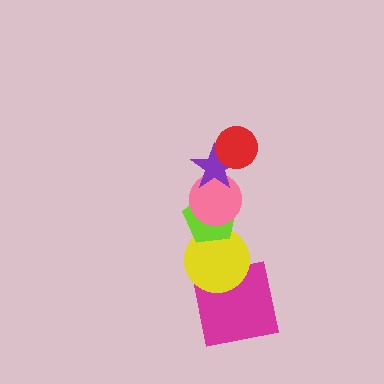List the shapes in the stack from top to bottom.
From top to bottom: the red circle, the purple star, the pink circle, the lime pentagon, the yellow circle, the magenta square.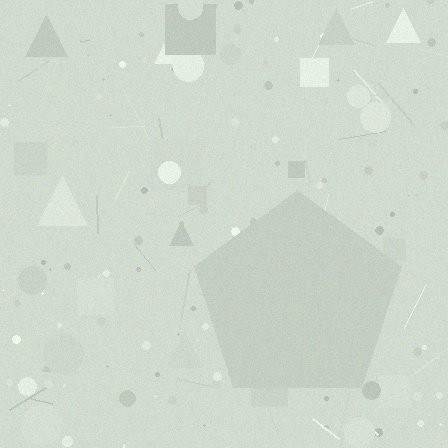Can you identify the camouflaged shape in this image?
The camouflaged shape is a pentagon.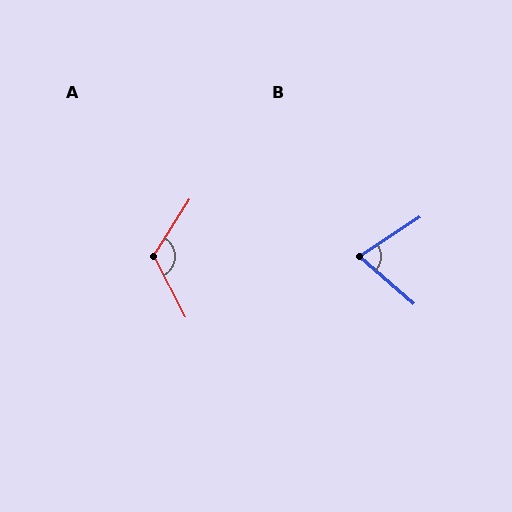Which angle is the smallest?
B, at approximately 74 degrees.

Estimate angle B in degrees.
Approximately 74 degrees.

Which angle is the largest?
A, at approximately 120 degrees.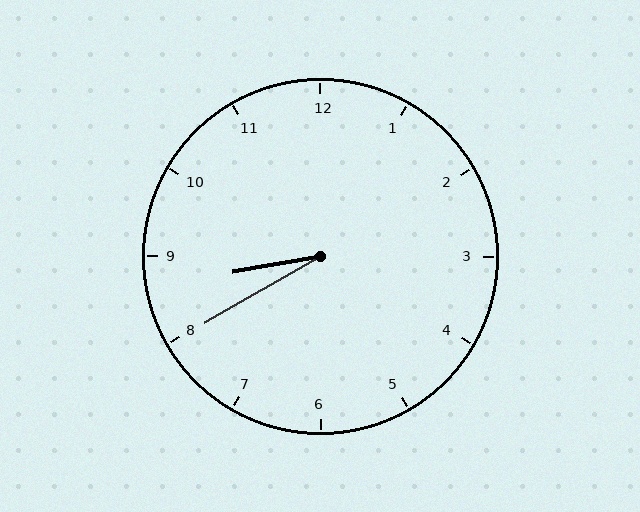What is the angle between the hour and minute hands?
Approximately 20 degrees.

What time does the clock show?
8:40.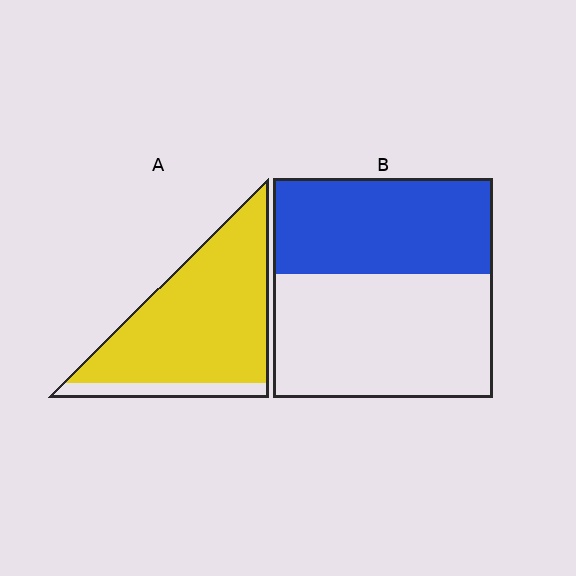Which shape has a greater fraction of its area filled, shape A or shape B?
Shape A.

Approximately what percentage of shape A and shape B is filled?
A is approximately 85% and B is approximately 45%.